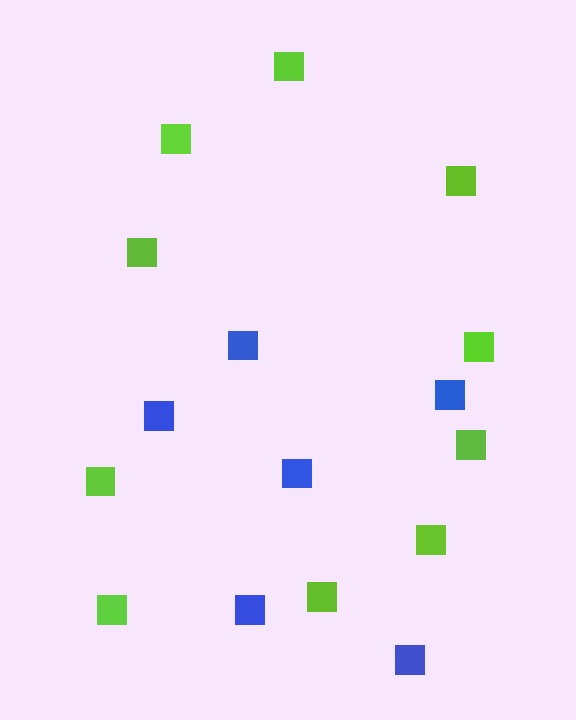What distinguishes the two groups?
There are 2 groups: one group of blue squares (6) and one group of lime squares (10).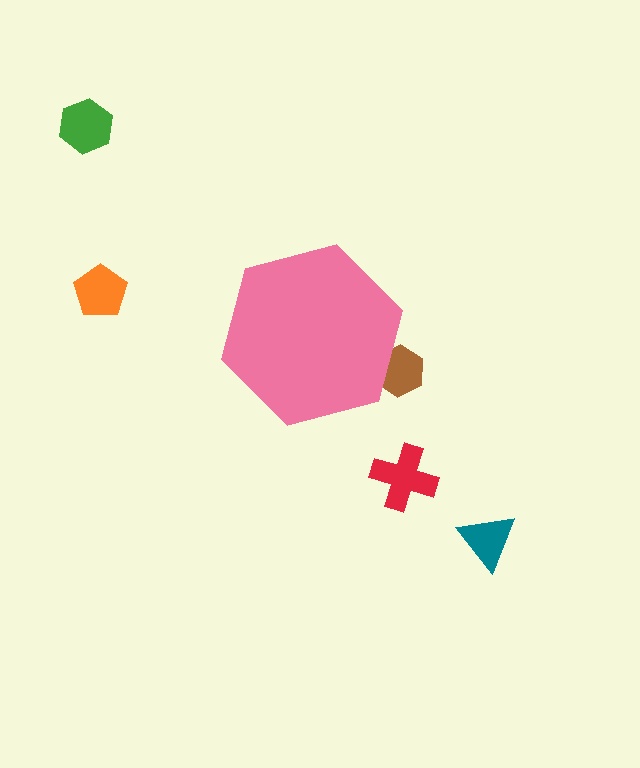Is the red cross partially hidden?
No, the red cross is fully visible.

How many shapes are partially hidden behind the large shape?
1 shape is partially hidden.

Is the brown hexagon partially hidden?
Yes, the brown hexagon is partially hidden behind the pink hexagon.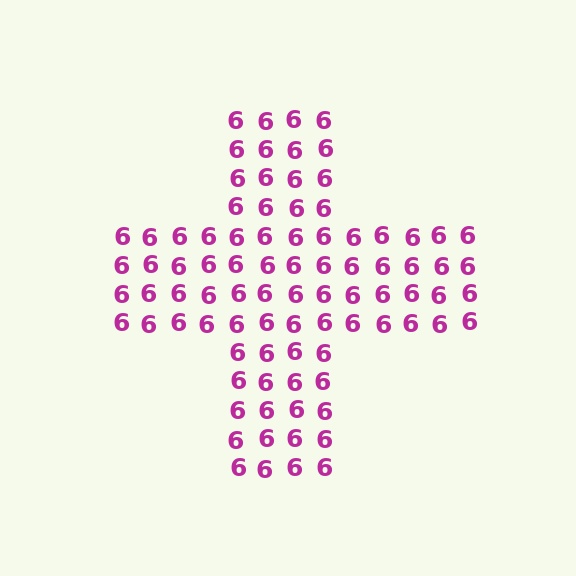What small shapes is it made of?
It is made of small digit 6's.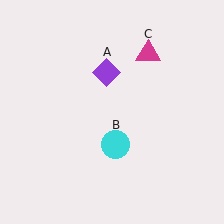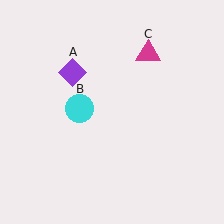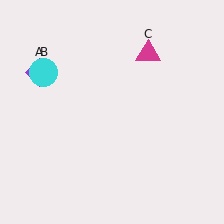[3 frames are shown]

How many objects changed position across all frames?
2 objects changed position: purple diamond (object A), cyan circle (object B).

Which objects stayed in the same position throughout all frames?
Magenta triangle (object C) remained stationary.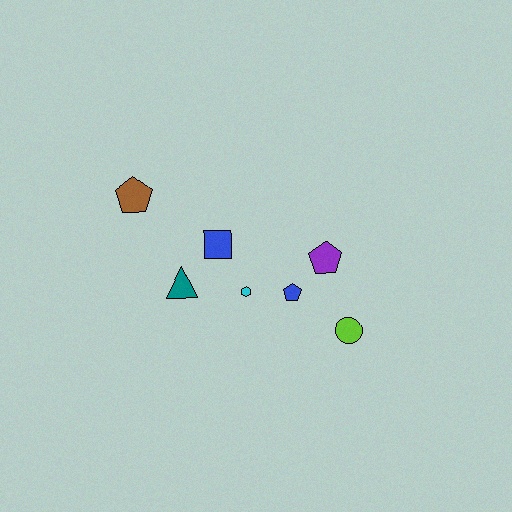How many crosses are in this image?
There are no crosses.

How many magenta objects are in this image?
There are no magenta objects.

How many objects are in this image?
There are 7 objects.